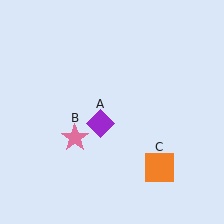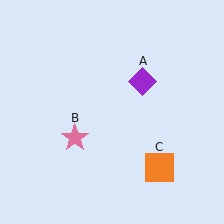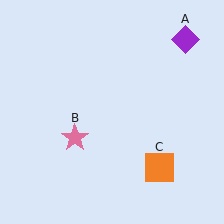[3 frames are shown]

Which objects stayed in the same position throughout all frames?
Pink star (object B) and orange square (object C) remained stationary.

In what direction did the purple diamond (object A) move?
The purple diamond (object A) moved up and to the right.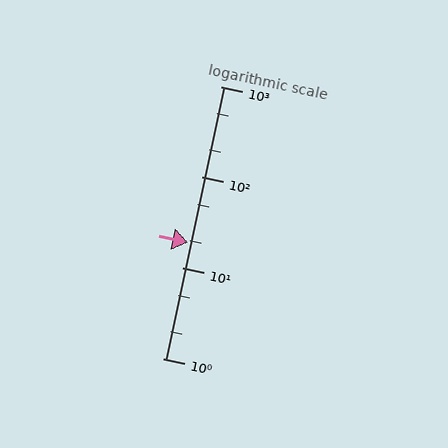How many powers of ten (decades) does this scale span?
The scale spans 3 decades, from 1 to 1000.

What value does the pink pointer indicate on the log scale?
The pointer indicates approximately 19.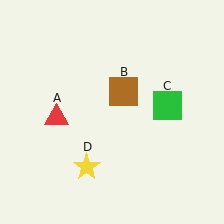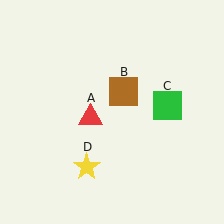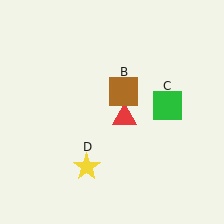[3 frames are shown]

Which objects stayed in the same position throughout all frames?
Brown square (object B) and green square (object C) and yellow star (object D) remained stationary.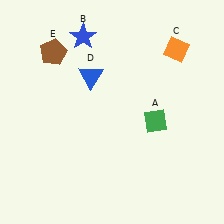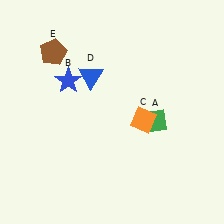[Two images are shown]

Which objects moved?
The objects that moved are: the blue star (B), the orange diamond (C).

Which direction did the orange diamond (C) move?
The orange diamond (C) moved down.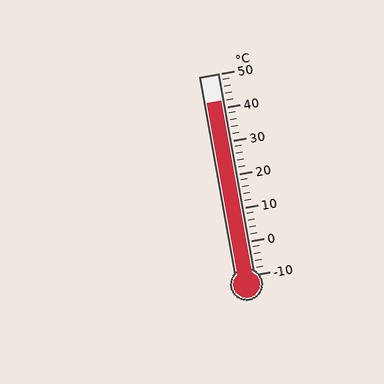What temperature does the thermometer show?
The thermometer shows approximately 42°C.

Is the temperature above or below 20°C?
The temperature is above 20°C.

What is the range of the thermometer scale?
The thermometer scale ranges from -10°C to 50°C.